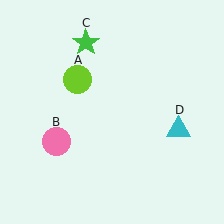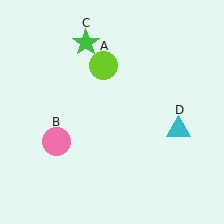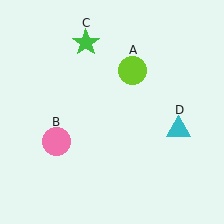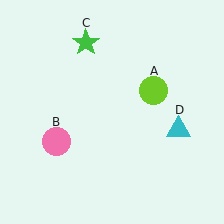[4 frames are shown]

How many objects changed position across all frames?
1 object changed position: lime circle (object A).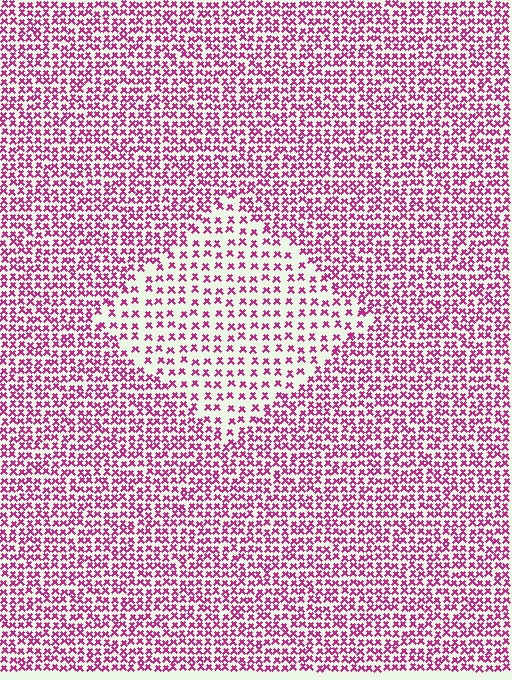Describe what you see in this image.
The image contains small magenta elements arranged at two different densities. A diamond-shaped region is visible where the elements are less densely packed than the surrounding area.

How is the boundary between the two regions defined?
The boundary is defined by a change in element density (approximately 1.9x ratio). All elements are the same color, size, and shape.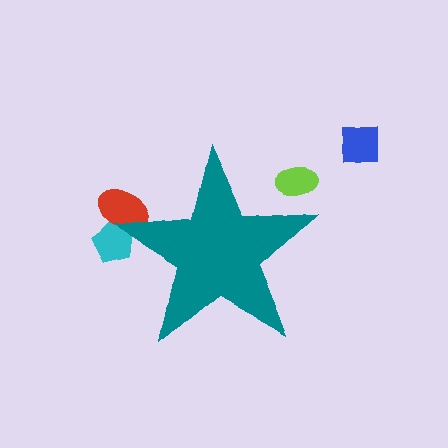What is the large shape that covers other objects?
A teal star.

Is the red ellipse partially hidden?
Yes, the red ellipse is partially hidden behind the teal star.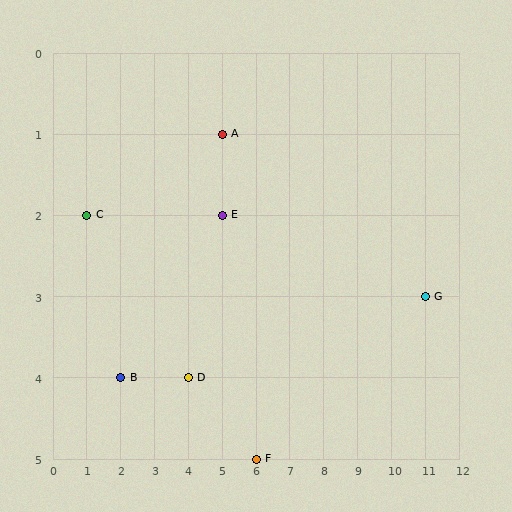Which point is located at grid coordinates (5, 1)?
Point A is at (5, 1).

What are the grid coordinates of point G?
Point G is at grid coordinates (11, 3).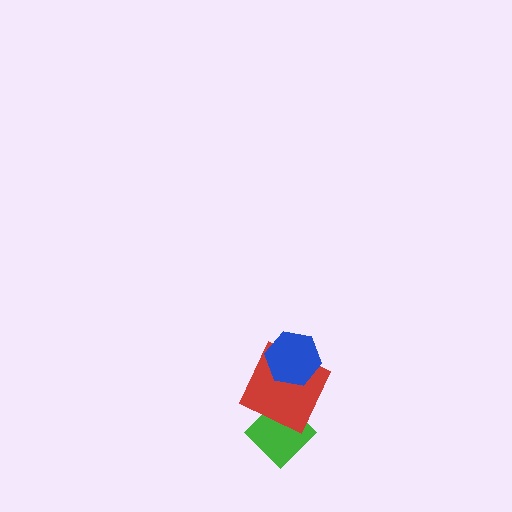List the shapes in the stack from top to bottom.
From top to bottom: the blue hexagon, the red square, the green diamond.